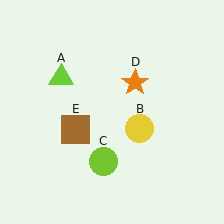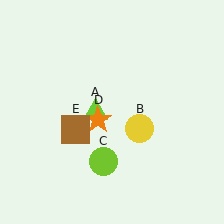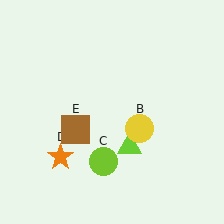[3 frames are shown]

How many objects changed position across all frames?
2 objects changed position: lime triangle (object A), orange star (object D).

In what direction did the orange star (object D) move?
The orange star (object D) moved down and to the left.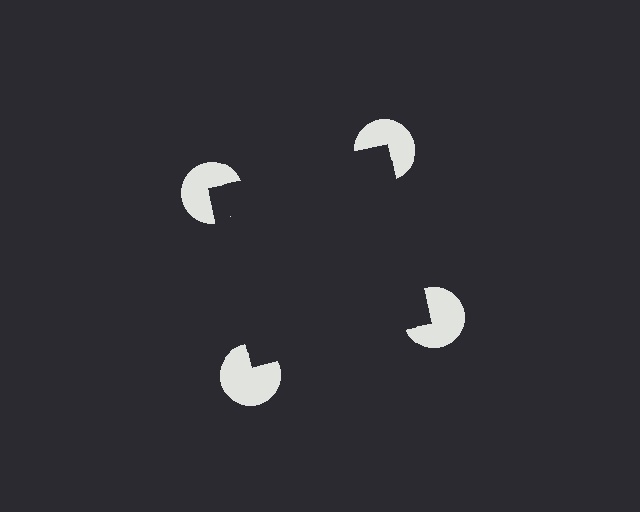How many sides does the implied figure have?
4 sides.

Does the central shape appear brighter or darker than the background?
It typically appears slightly darker than the background, even though no actual brightness change is drawn.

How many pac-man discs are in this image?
There are 4 — one at each vertex of the illusory square.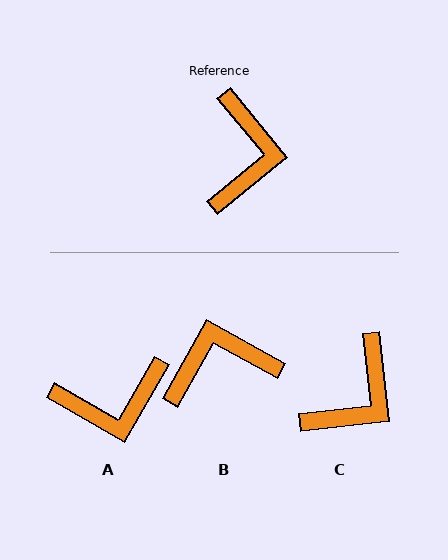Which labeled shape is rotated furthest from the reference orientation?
B, about 112 degrees away.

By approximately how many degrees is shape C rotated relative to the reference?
Approximately 33 degrees clockwise.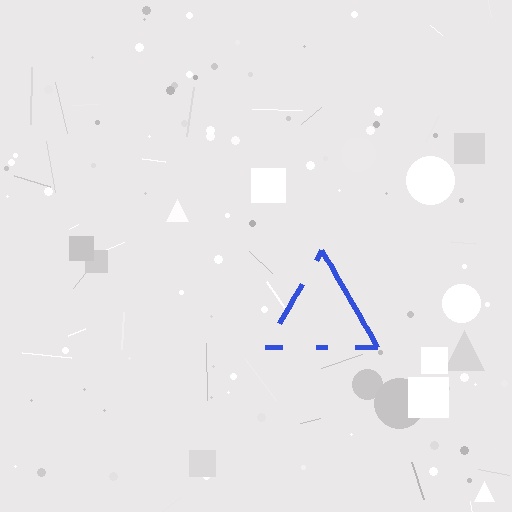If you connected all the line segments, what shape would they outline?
They would outline a triangle.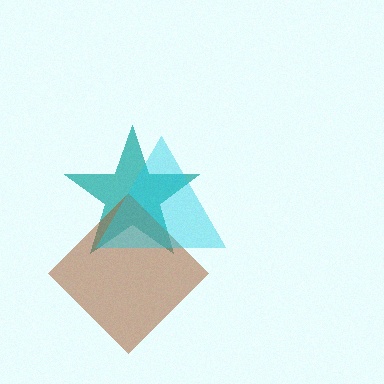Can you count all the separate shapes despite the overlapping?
Yes, there are 3 separate shapes.